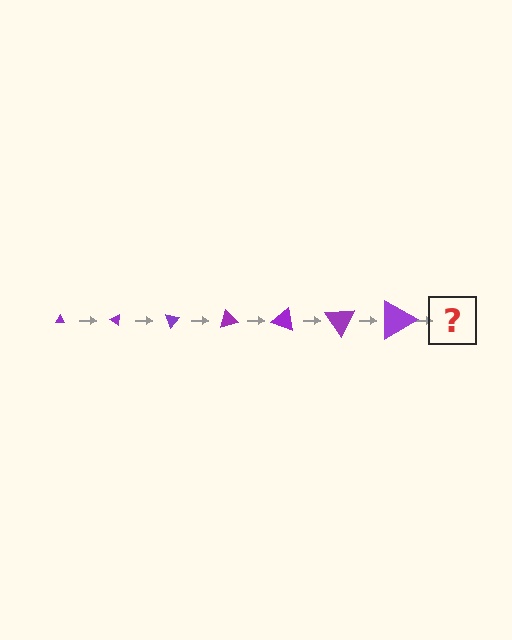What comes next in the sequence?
The next element should be a triangle, larger than the previous one and rotated 245 degrees from the start.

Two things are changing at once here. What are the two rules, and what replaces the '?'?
The two rules are that the triangle grows larger each step and it rotates 35 degrees each step. The '?' should be a triangle, larger than the previous one and rotated 245 degrees from the start.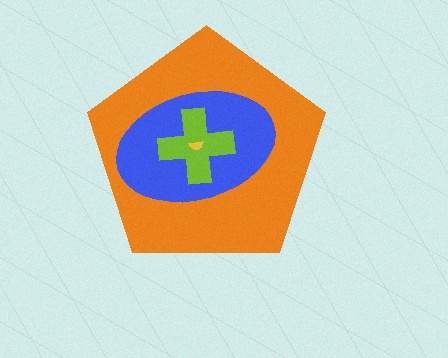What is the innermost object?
The yellow semicircle.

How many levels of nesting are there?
4.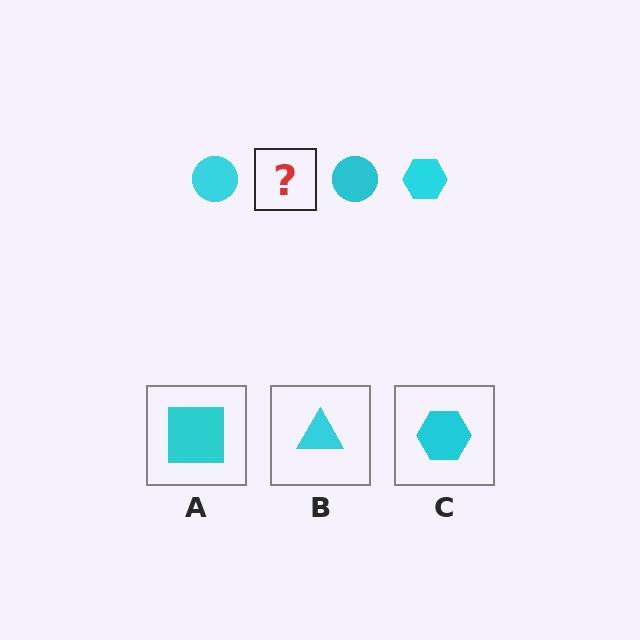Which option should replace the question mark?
Option C.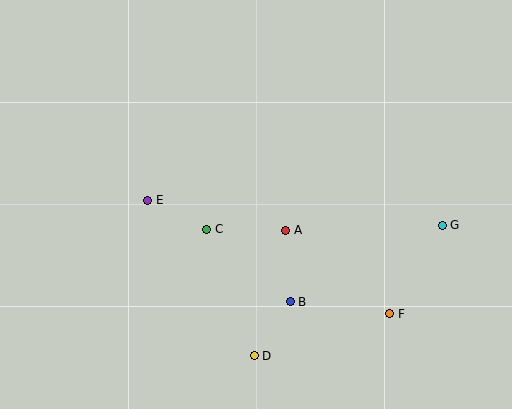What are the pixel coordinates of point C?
Point C is at (207, 229).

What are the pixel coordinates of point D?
Point D is at (254, 356).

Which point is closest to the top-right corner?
Point G is closest to the top-right corner.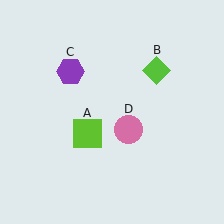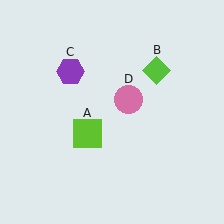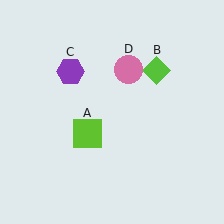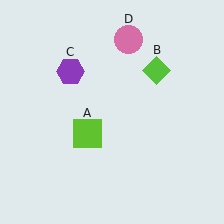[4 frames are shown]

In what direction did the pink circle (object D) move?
The pink circle (object D) moved up.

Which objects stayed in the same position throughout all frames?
Lime square (object A) and lime diamond (object B) and purple hexagon (object C) remained stationary.